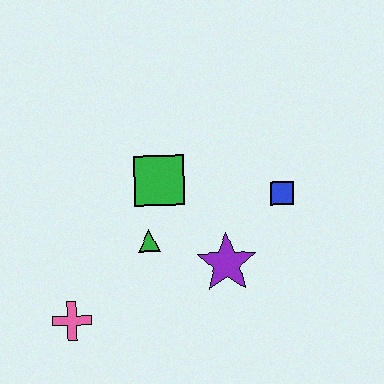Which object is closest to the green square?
The green triangle is closest to the green square.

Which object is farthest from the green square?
The pink cross is farthest from the green square.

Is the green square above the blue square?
Yes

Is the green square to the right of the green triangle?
Yes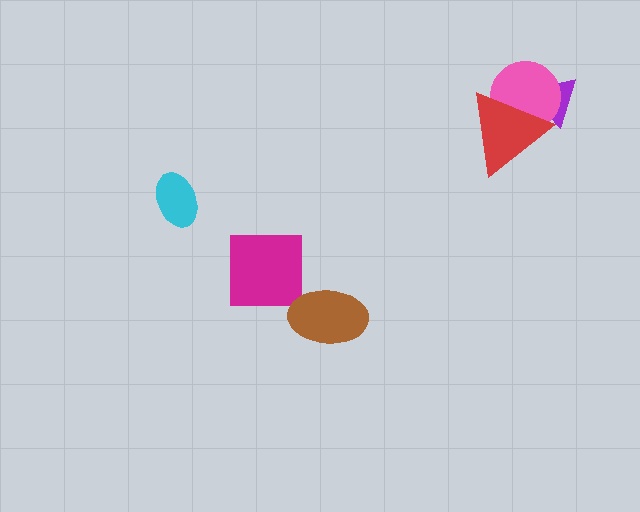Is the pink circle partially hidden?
Yes, it is partially covered by another shape.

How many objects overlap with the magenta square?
0 objects overlap with the magenta square.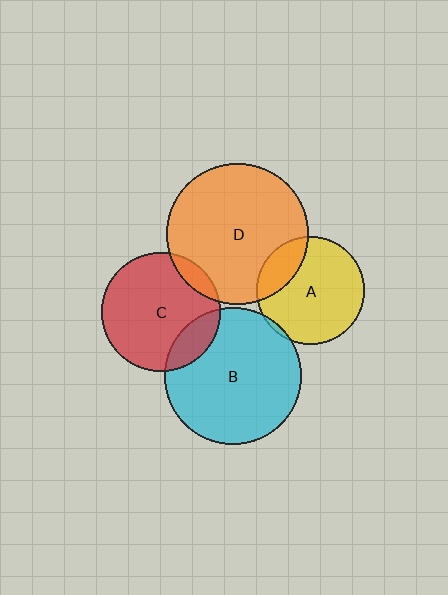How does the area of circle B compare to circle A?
Approximately 1.6 times.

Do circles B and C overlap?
Yes.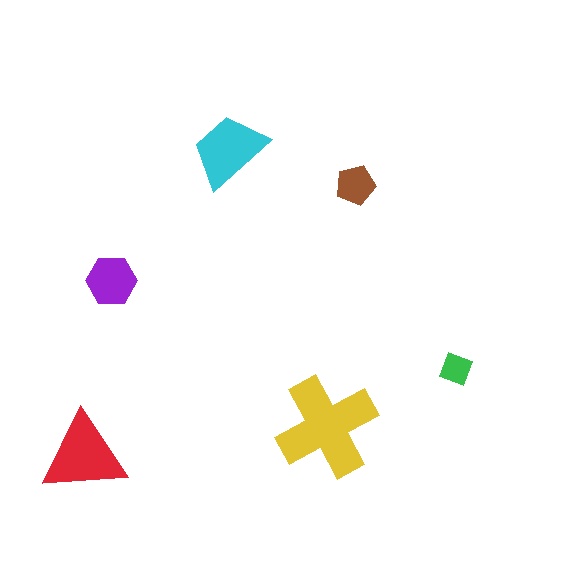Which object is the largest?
The yellow cross.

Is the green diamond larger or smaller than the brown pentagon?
Smaller.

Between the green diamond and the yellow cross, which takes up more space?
The yellow cross.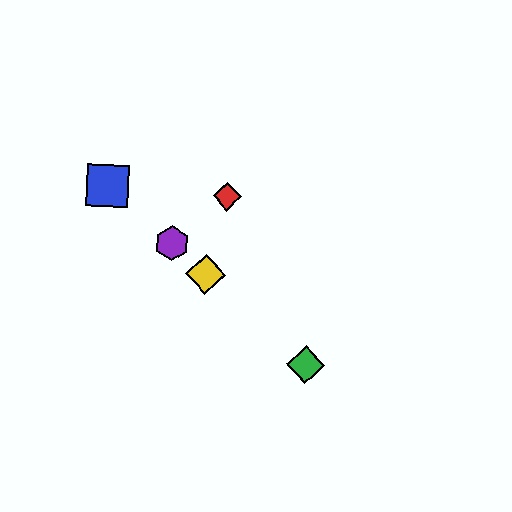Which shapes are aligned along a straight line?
The blue square, the green diamond, the yellow diamond, the purple hexagon are aligned along a straight line.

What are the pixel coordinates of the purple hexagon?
The purple hexagon is at (172, 243).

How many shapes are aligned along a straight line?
4 shapes (the blue square, the green diamond, the yellow diamond, the purple hexagon) are aligned along a straight line.